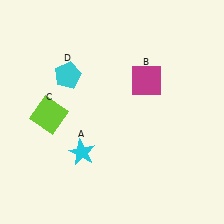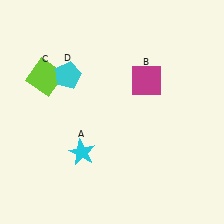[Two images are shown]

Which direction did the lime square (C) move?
The lime square (C) moved up.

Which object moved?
The lime square (C) moved up.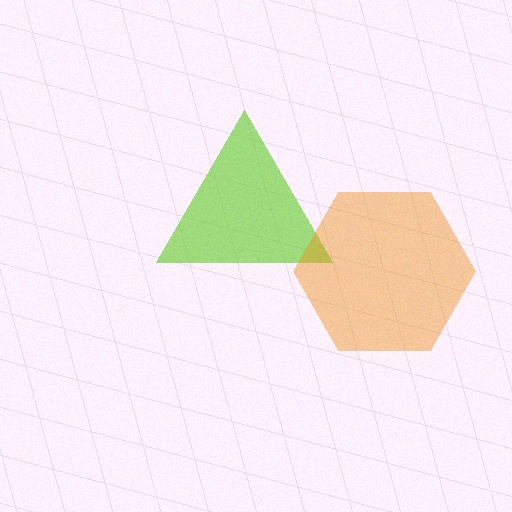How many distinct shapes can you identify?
There are 2 distinct shapes: a lime triangle, an orange hexagon.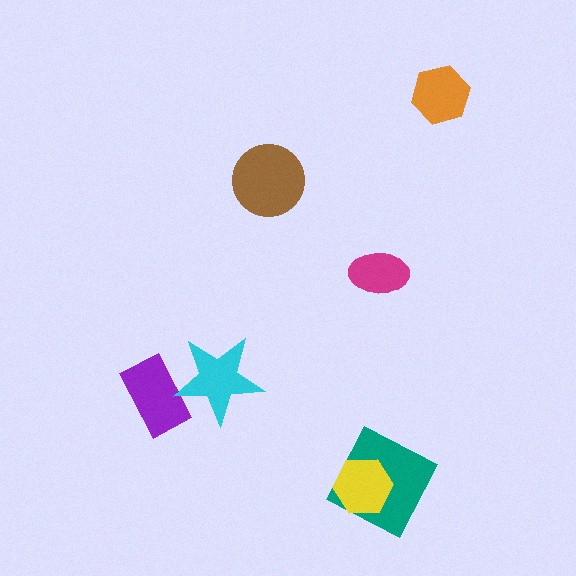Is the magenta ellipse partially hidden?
No, no other shape covers it.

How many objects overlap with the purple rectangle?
1 object overlaps with the purple rectangle.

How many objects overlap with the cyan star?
1 object overlaps with the cyan star.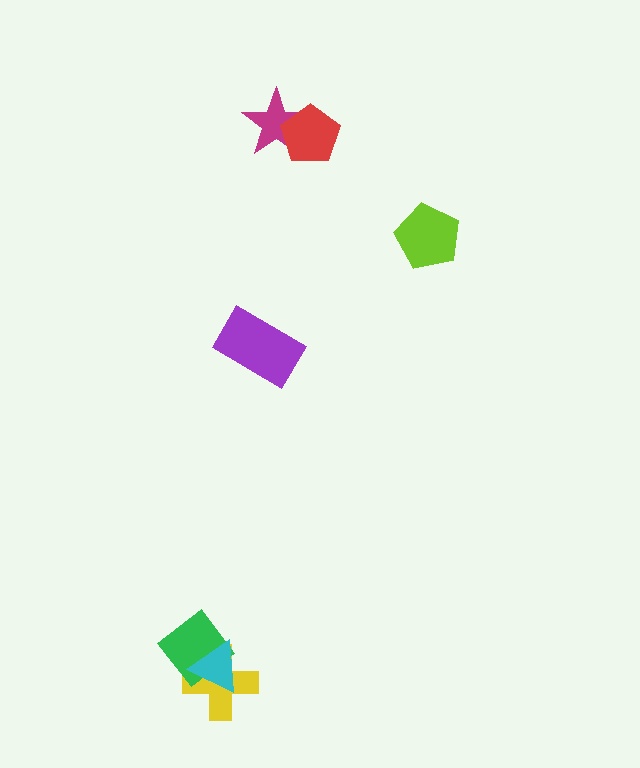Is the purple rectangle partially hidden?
No, no other shape covers it.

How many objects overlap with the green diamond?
2 objects overlap with the green diamond.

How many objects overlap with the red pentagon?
1 object overlaps with the red pentagon.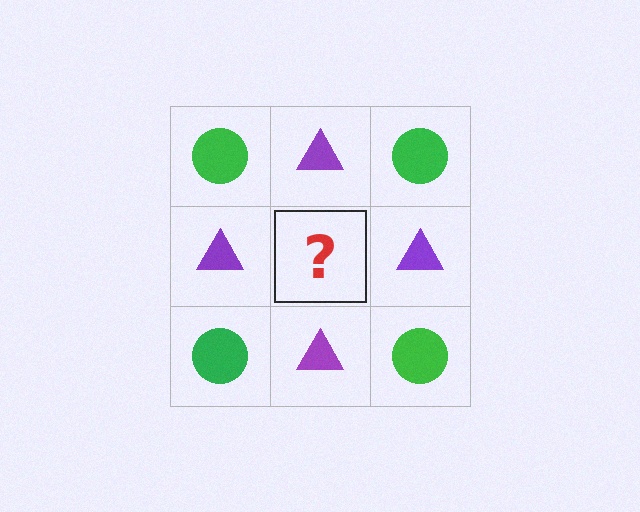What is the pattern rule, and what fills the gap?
The rule is that it alternates green circle and purple triangle in a checkerboard pattern. The gap should be filled with a green circle.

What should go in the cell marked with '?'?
The missing cell should contain a green circle.